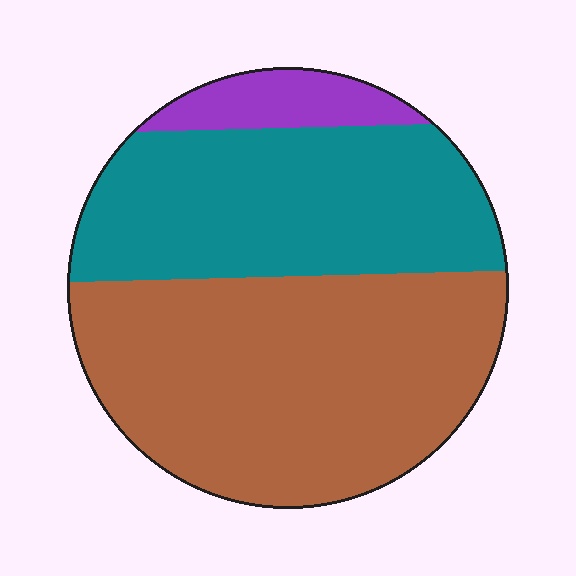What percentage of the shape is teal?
Teal covers 38% of the shape.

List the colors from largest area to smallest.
From largest to smallest: brown, teal, purple.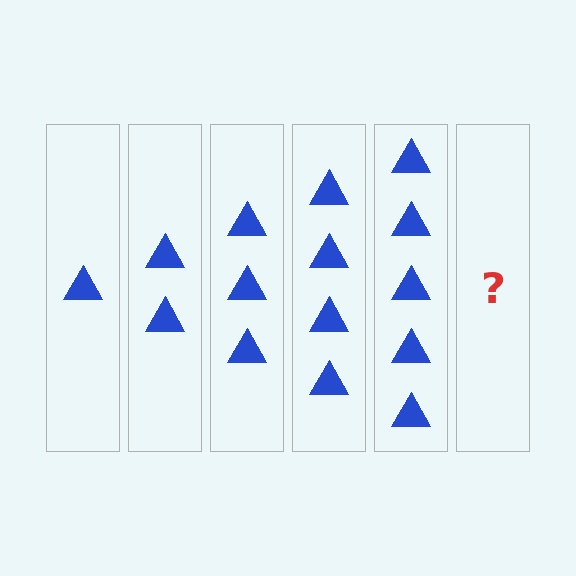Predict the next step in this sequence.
The next step is 6 triangles.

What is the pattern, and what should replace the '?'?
The pattern is that each step adds one more triangle. The '?' should be 6 triangles.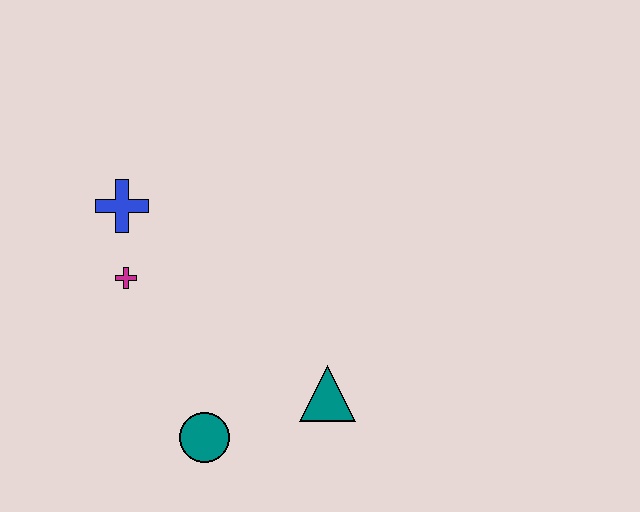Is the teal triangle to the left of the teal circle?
No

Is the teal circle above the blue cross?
No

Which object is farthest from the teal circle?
The blue cross is farthest from the teal circle.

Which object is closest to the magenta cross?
The blue cross is closest to the magenta cross.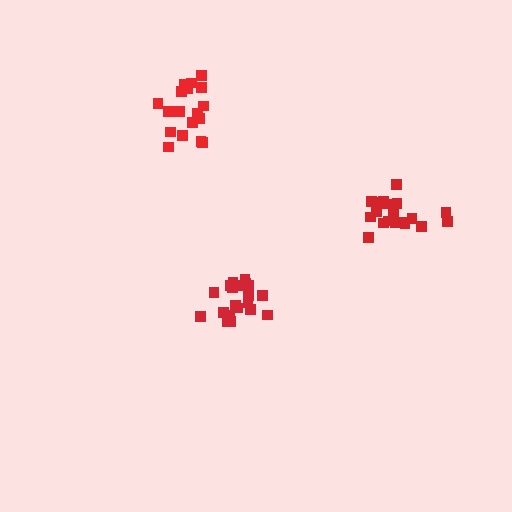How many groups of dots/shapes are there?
There are 3 groups.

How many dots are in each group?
Group 1: 20 dots, Group 2: 18 dots, Group 3: 20 dots (58 total).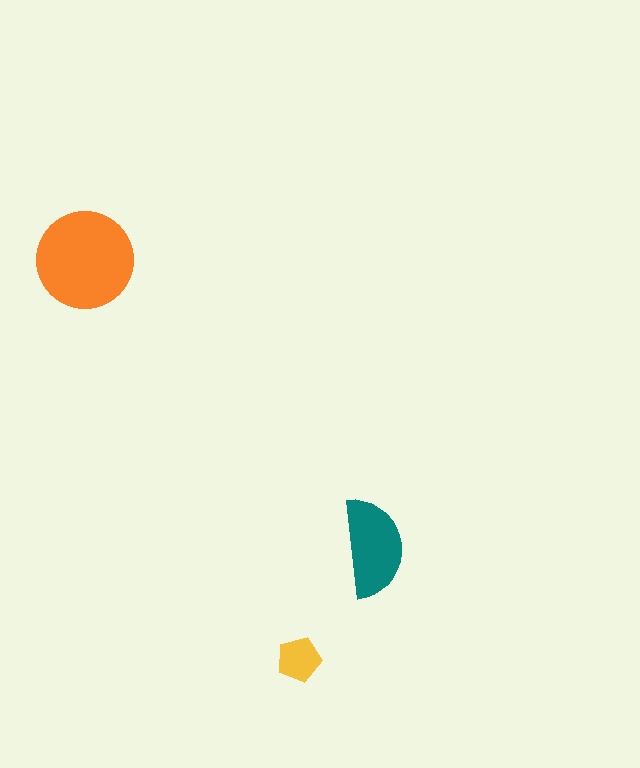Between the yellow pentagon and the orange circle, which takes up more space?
The orange circle.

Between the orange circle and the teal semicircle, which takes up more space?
The orange circle.